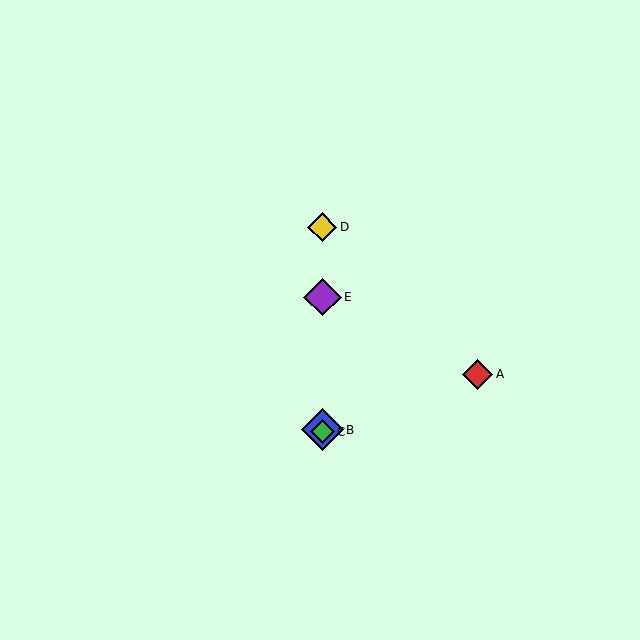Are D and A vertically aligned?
No, D is at x≈322 and A is at x≈478.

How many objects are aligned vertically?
4 objects (B, C, D, E) are aligned vertically.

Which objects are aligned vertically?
Objects B, C, D, E are aligned vertically.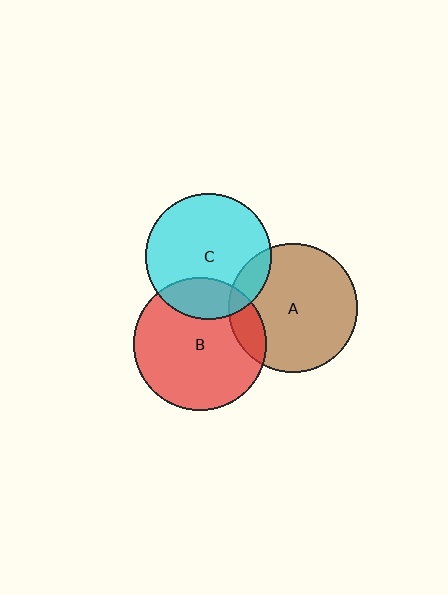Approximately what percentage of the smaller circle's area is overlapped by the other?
Approximately 15%.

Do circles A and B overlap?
Yes.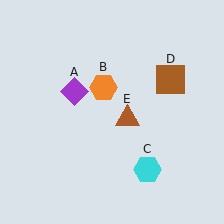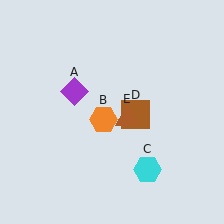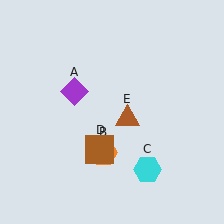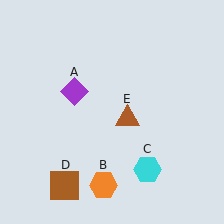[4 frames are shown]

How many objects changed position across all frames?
2 objects changed position: orange hexagon (object B), brown square (object D).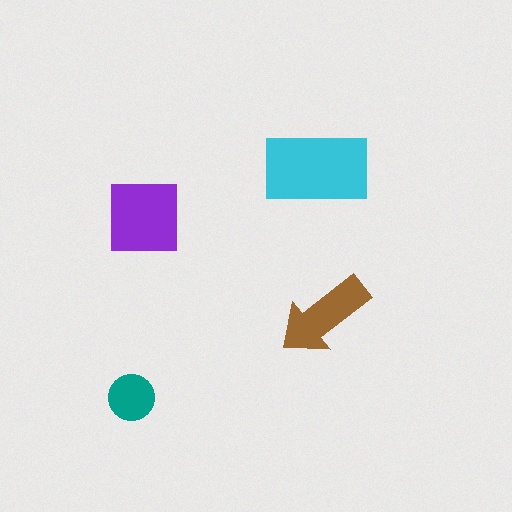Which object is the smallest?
The teal circle.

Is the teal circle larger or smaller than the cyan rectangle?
Smaller.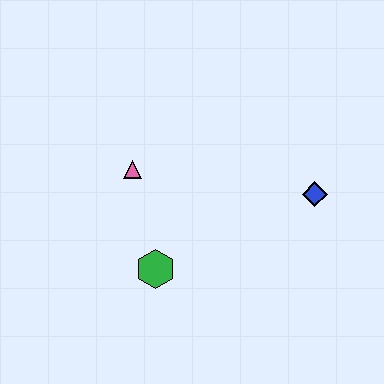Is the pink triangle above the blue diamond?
Yes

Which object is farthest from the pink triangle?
The blue diamond is farthest from the pink triangle.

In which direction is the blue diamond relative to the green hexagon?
The blue diamond is to the right of the green hexagon.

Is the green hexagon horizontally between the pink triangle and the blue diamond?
Yes